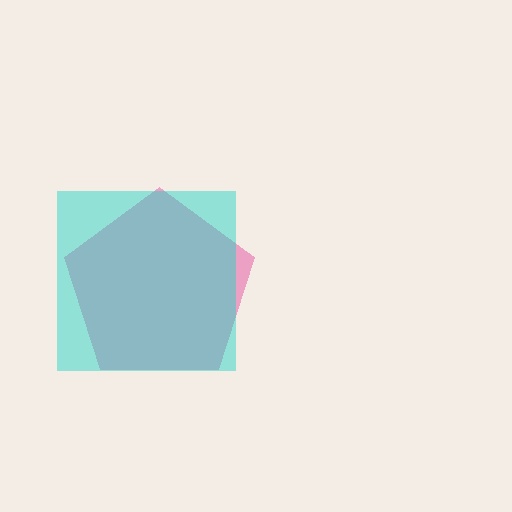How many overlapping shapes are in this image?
There are 2 overlapping shapes in the image.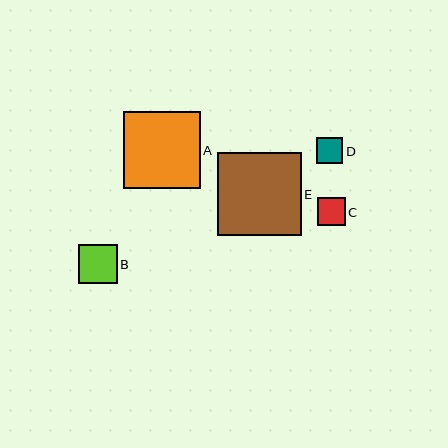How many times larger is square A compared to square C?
Square A is approximately 2.8 times the size of square C.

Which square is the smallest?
Square D is the smallest with a size of approximately 26 pixels.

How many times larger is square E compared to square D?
Square E is approximately 3.2 times the size of square D.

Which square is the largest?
Square E is the largest with a size of approximately 83 pixels.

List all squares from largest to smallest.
From largest to smallest: E, A, B, C, D.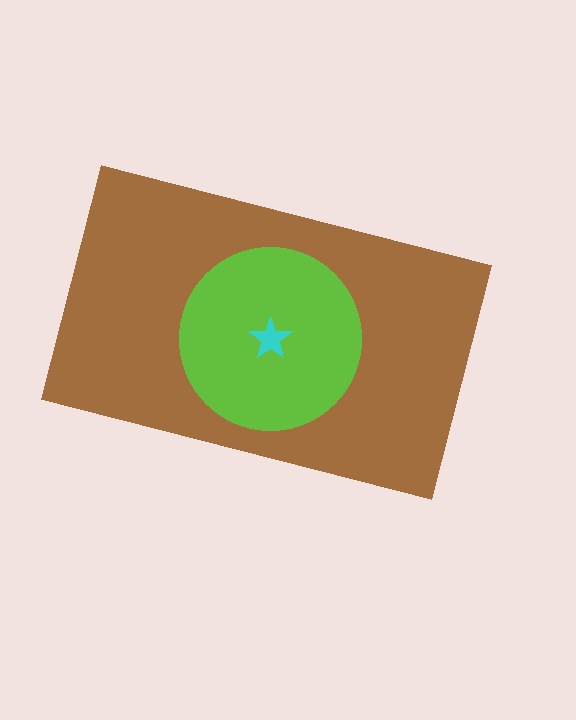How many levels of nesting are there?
3.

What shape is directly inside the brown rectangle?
The lime circle.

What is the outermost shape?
The brown rectangle.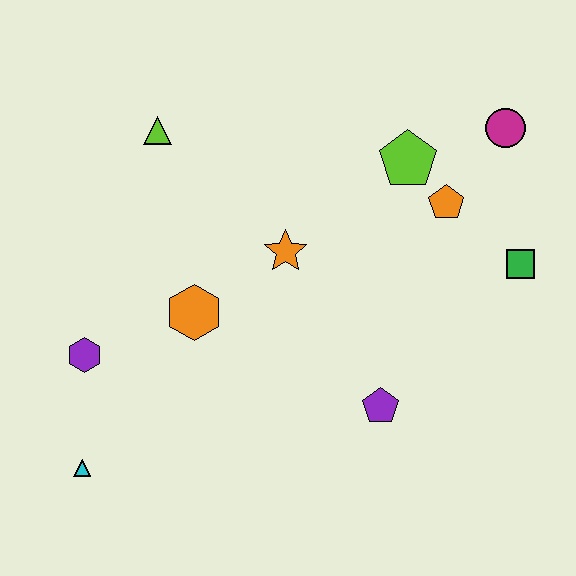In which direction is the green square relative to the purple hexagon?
The green square is to the right of the purple hexagon.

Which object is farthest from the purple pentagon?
The lime triangle is farthest from the purple pentagon.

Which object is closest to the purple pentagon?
The orange star is closest to the purple pentagon.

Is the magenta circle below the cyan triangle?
No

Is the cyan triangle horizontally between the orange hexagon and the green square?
No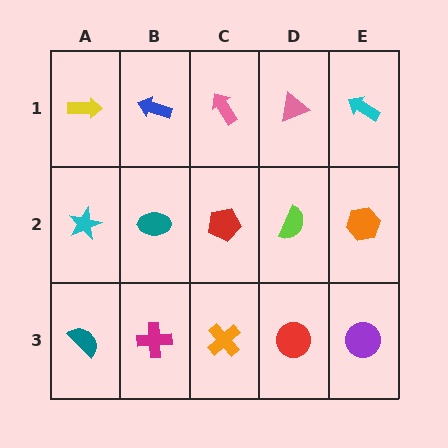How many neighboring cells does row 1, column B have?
3.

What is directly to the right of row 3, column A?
A magenta cross.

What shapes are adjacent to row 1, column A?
A cyan star (row 2, column A), a blue arrow (row 1, column B).